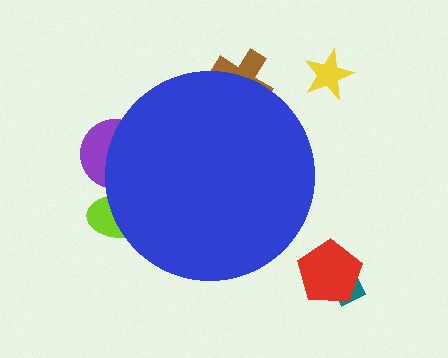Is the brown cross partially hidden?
Yes, the brown cross is partially hidden behind the blue circle.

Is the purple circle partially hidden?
Yes, the purple circle is partially hidden behind the blue circle.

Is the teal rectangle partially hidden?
No, the teal rectangle is fully visible.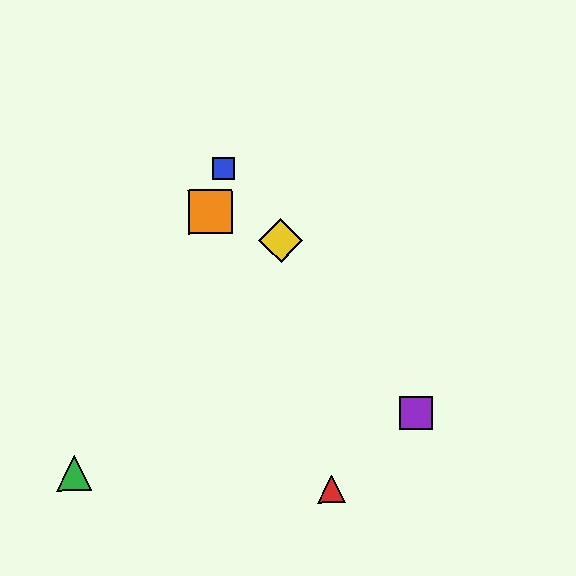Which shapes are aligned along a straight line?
The blue square, the yellow diamond, the purple square are aligned along a straight line.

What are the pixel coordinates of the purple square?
The purple square is at (416, 413).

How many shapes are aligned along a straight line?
3 shapes (the blue square, the yellow diamond, the purple square) are aligned along a straight line.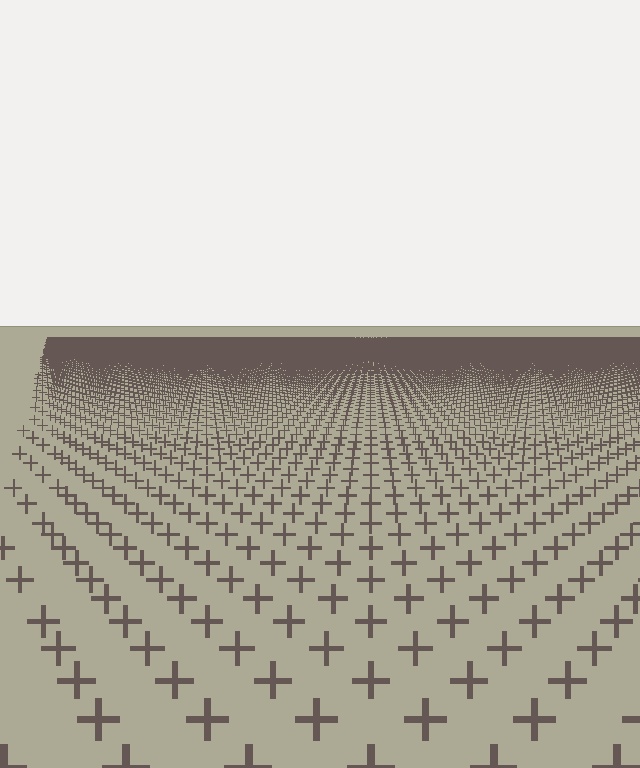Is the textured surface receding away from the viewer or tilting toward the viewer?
The surface is receding away from the viewer. Texture elements get smaller and denser toward the top.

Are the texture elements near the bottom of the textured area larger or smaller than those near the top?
Larger. Near the bottom, elements are closer to the viewer and appear at a bigger on-screen size.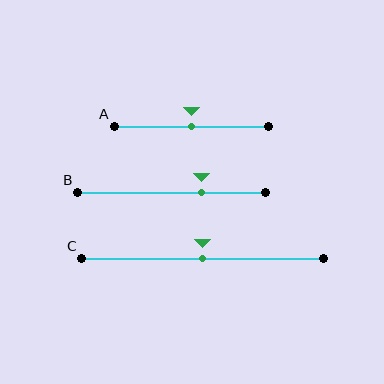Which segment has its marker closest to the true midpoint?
Segment A has its marker closest to the true midpoint.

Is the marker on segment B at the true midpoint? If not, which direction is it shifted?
No, the marker on segment B is shifted to the right by about 16% of the segment length.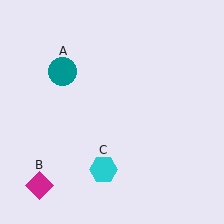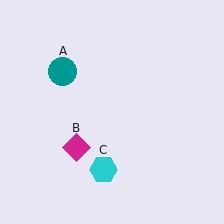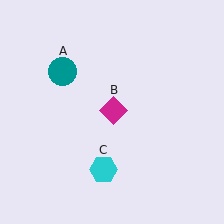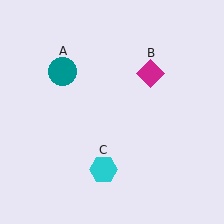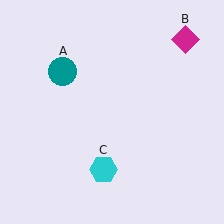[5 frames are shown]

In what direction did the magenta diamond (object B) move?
The magenta diamond (object B) moved up and to the right.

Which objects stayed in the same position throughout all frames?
Teal circle (object A) and cyan hexagon (object C) remained stationary.